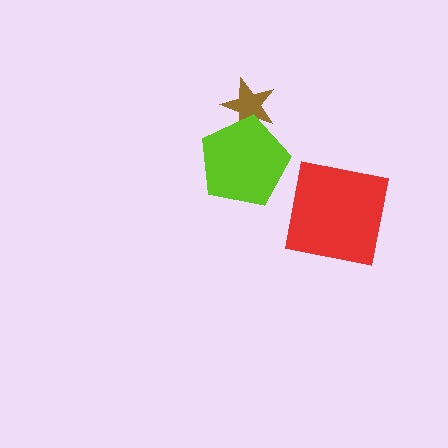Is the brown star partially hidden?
Yes, it is partially covered by another shape.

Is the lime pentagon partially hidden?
No, no other shape covers it.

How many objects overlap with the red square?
0 objects overlap with the red square.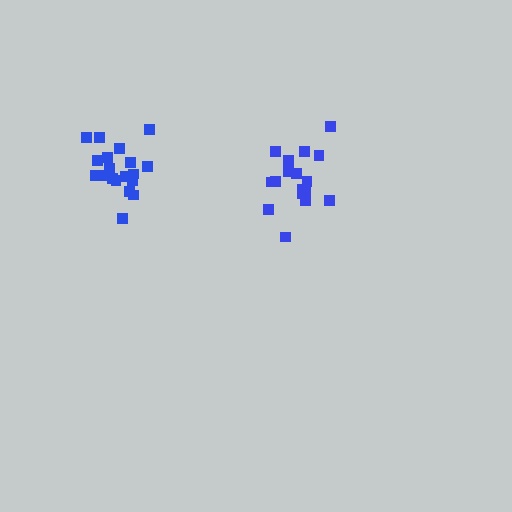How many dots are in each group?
Group 1: 18 dots, Group 2: 19 dots (37 total).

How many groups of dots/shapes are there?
There are 2 groups.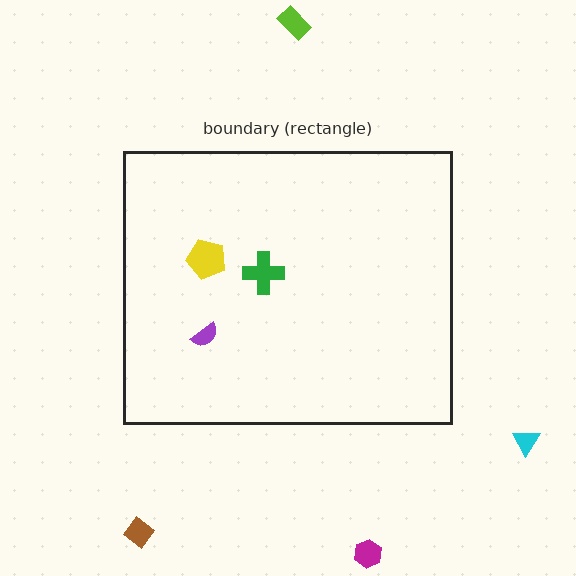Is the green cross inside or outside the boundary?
Inside.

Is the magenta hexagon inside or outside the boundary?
Outside.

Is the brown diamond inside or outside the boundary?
Outside.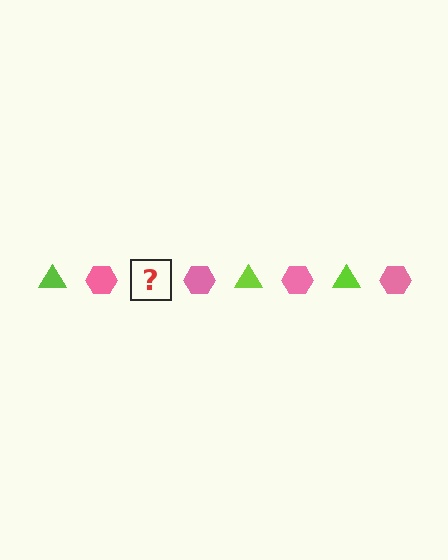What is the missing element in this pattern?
The missing element is a lime triangle.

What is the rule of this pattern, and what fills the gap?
The rule is that the pattern alternates between lime triangle and pink hexagon. The gap should be filled with a lime triangle.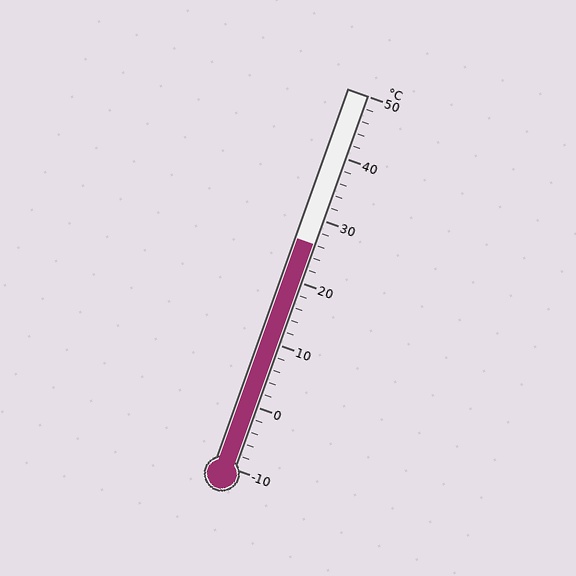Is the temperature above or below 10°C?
The temperature is above 10°C.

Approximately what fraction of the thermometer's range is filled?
The thermometer is filled to approximately 60% of its range.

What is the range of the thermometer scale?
The thermometer scale ranges from -10°C to 50°C.